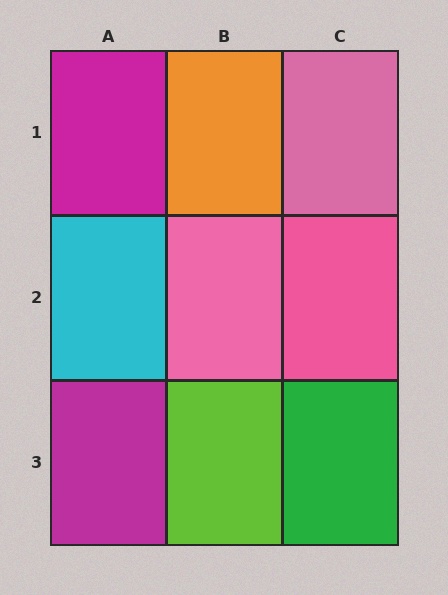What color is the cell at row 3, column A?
Magenta.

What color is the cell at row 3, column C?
Green.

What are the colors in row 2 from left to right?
Cyan, pink, pink.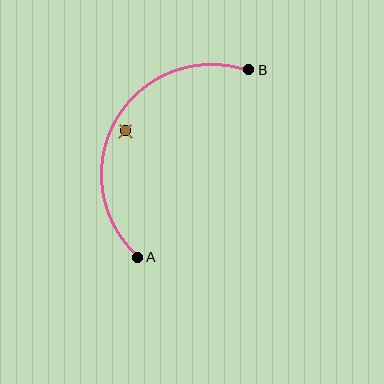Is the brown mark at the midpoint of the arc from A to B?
No — the brown mark does not lie on the arc at all. It sits slightly inside the curve.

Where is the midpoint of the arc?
The arc midpoint is the point on the curve farthest from the straight line joining A and B. It sits to the left of that line.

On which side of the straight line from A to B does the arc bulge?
The arc bulges to the left of the straight line connecting A and B.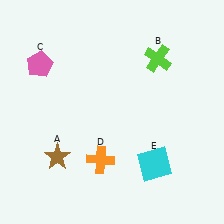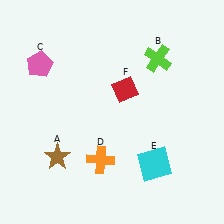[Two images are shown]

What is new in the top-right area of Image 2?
A red diamond (F) was added in the top-right area of Image 2.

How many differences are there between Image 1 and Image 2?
There is 1 difference between the two images.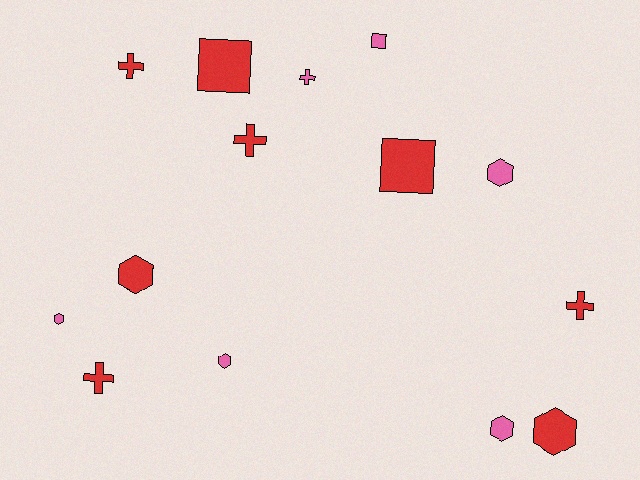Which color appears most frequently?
Red, with 8 objects.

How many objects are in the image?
There are 14 objects.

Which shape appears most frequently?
Hexagon, with 6 objects.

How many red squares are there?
There are 2 red squares.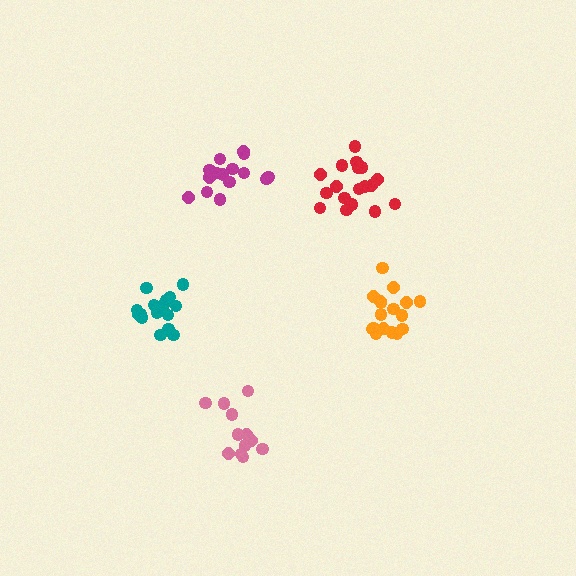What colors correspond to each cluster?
The clusters are colored: magenta, orange, teal, red, pink.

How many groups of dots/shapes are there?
There are 5 groups.